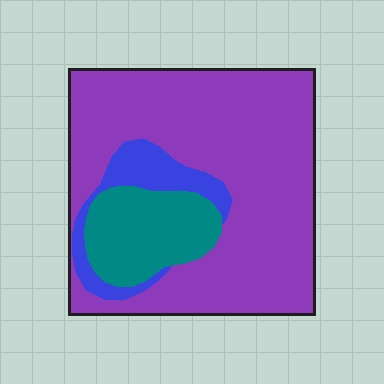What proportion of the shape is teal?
Teal covers roughly 15% of the shape.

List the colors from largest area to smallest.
From largest to smallest: purple, teal, blue.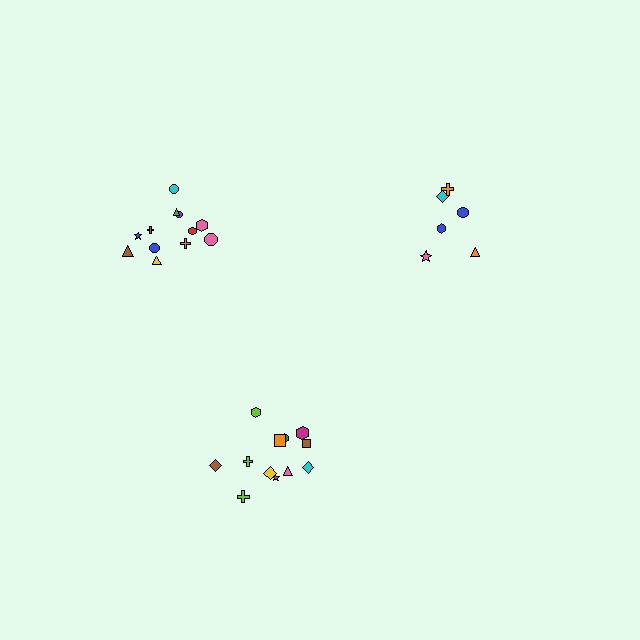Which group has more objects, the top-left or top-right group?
The top-left group.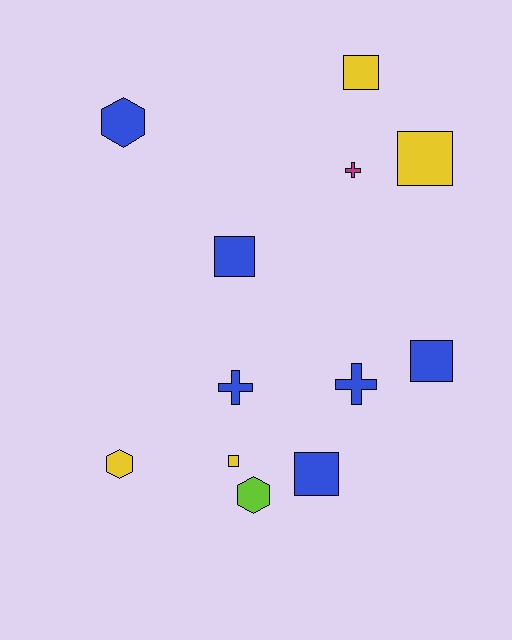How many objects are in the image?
There are 12 objects.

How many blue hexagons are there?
There is 1 blue hexagon.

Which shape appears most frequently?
Square, with 6 objects.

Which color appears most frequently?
Blue, with 6 objects.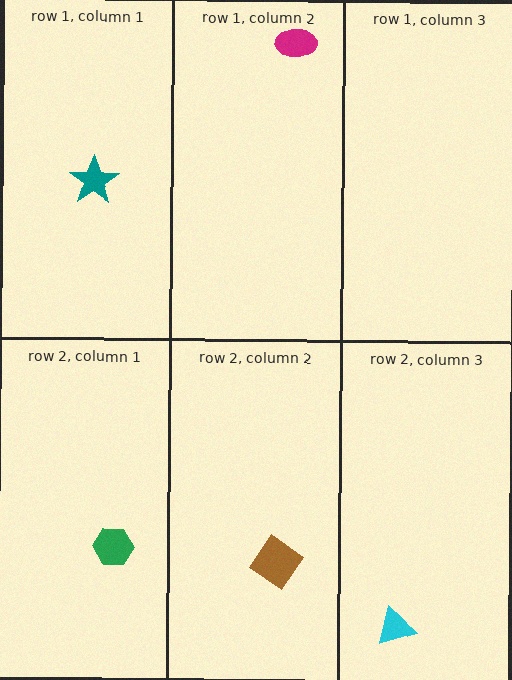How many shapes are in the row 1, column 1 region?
1.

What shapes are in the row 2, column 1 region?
The green hexagon.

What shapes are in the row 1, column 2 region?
The magenta ellipse.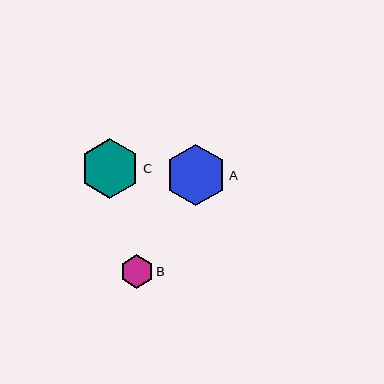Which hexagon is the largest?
Hexagon A is the largest with a size of approximately 61 pixels.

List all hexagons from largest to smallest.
From largest to smallest: A, C, B.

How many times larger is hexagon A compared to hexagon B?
Hexagon A is approximately 1.8 times the size of hexagon B.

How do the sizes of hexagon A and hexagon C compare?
Hexagon A and hexagon C are approximately the same size.